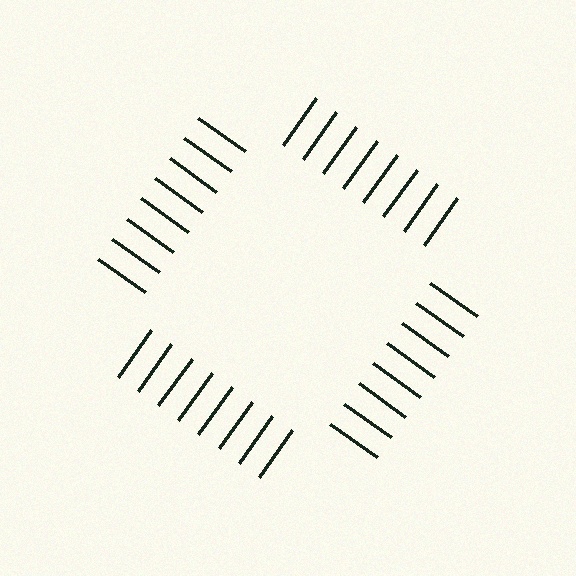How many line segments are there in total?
32 — 8 along each of the 4 edges.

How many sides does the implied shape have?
4 sides — the line-ends trace a square.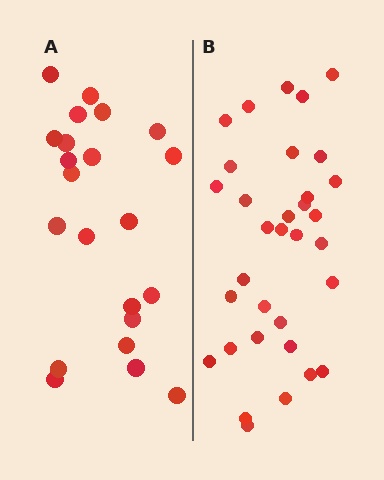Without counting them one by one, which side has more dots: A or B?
Region B (the right region) has more dots.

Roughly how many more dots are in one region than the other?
Region B has roughly 12 or so more dots than region A.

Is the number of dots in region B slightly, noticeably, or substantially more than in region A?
Region B has substantially more. The ratio is roughly 1.5 to 1.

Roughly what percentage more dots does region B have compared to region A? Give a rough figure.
About 50% more.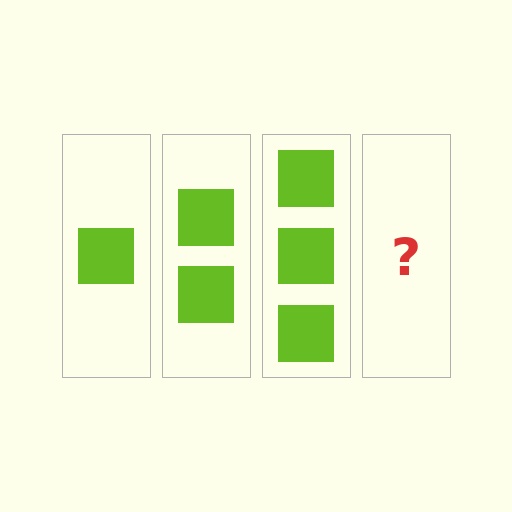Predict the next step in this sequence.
The next step is 4 squares.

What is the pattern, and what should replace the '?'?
The pattern is that each step adds one more square. The '?' should be 4 squares.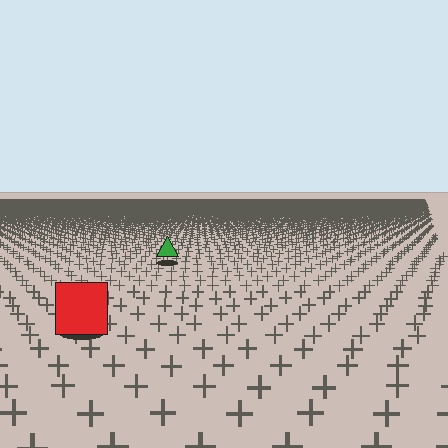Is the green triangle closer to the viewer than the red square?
No. The red square is closer — you can tell from the texture gradient: the ground texture is coarser near it.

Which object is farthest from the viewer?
The green triangle is farthest from the viewer. It appears smaller and the ground texture around it is denser.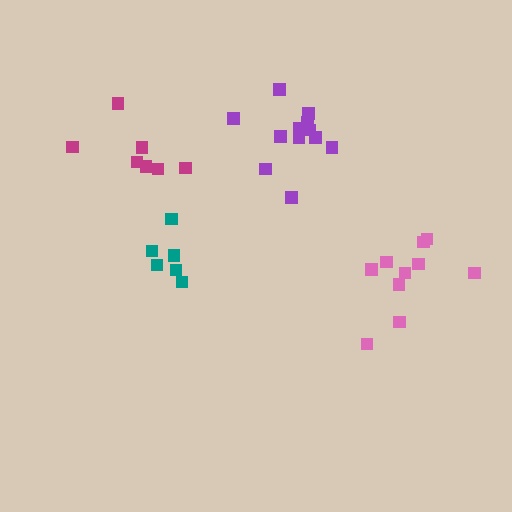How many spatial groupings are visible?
There are 4 spatial groupings.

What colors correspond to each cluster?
The clusters are colored: magenta, purple, teal, pink.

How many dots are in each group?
Group 1: 7 dots, Group 2: 12 dots, Group 3: 6 dots, Group 4: 10 dots (35 total).